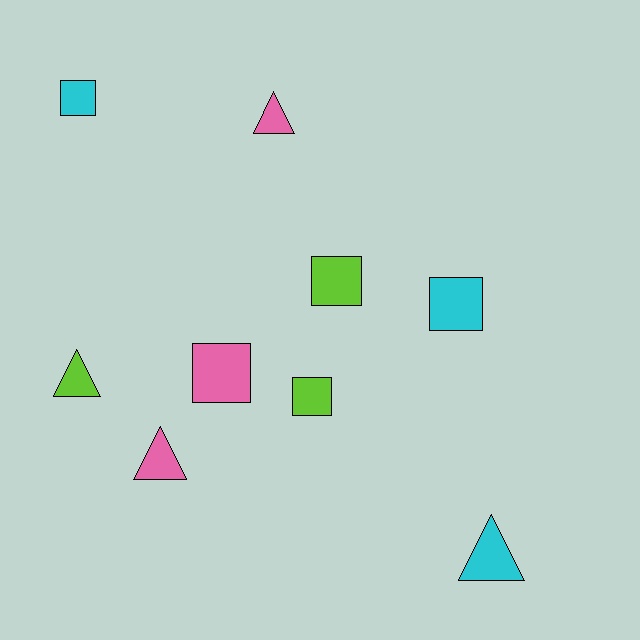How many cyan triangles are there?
There is 1 cyan triangle.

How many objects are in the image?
There are 9 objects.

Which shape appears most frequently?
Square, with 5 objects.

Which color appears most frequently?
Pink, with 3 objects.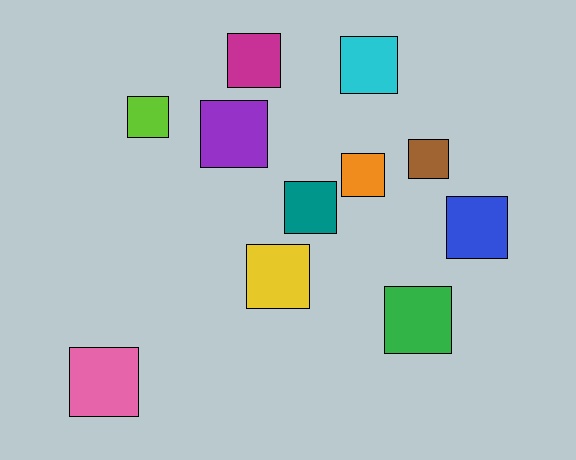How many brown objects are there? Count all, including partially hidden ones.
There is 1 brown object.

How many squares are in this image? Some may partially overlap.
There are 11 squares.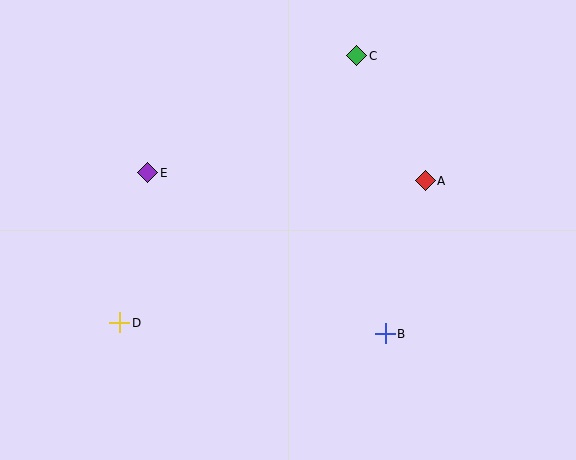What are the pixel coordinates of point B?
Point B is at (385, 334).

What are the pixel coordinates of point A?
Point A is at (425, 181).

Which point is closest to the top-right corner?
Point C is closest to the top-right corner.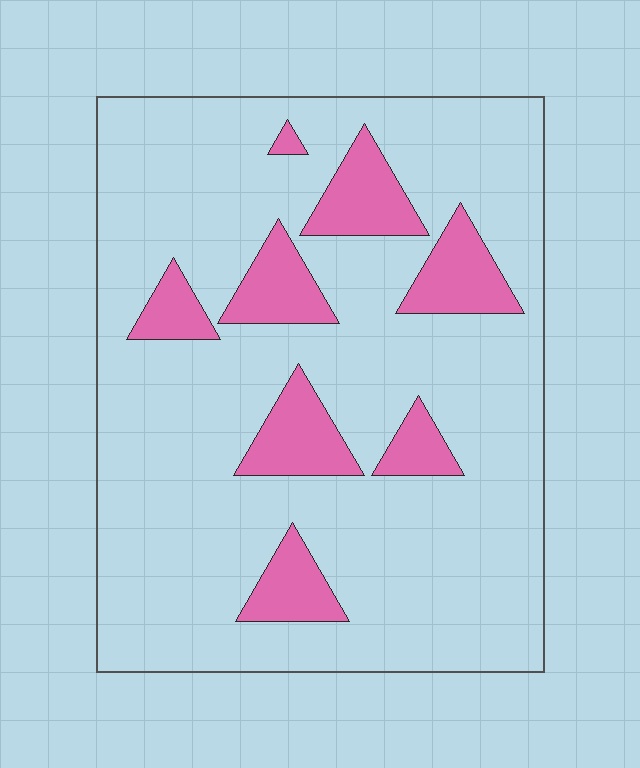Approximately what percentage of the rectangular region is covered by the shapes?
Approximately 15%.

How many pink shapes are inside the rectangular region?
8.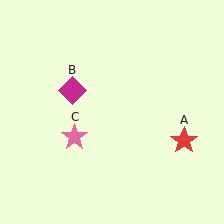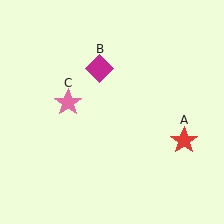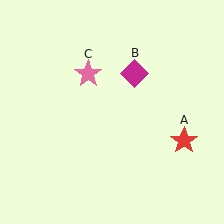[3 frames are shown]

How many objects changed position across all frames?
2 objects changed position: magenta diamond (object B), pink star (object C).